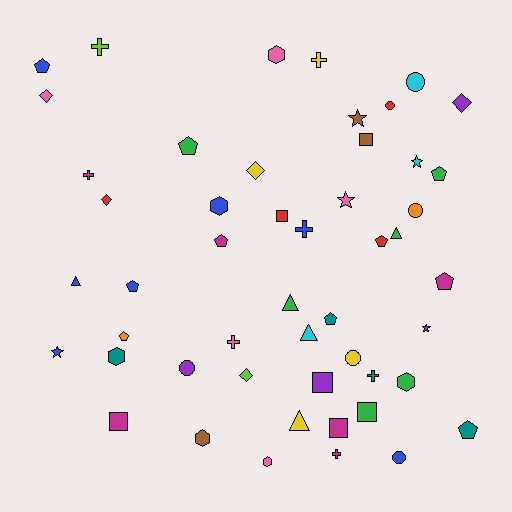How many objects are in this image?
There are 50 objects.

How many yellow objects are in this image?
There are 4 yellow objects.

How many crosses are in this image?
There are 7 crosses.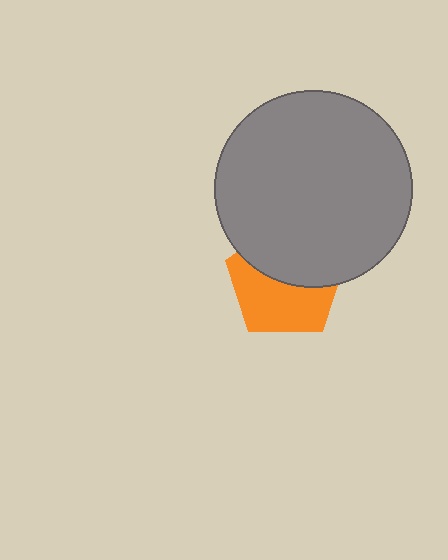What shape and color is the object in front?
The object in front is a gray circle.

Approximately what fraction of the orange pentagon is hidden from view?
Roughly 48% of the orange pentagon is hidden behind the gray circle.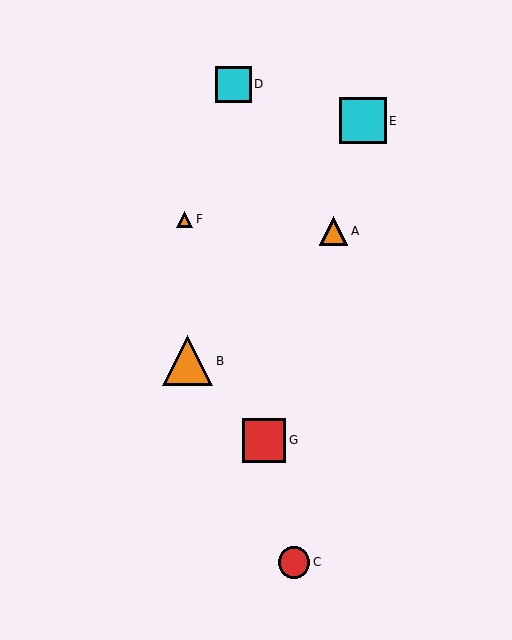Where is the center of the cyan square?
The center of the cyan square is at (363, 121).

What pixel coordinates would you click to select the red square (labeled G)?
Click at (264, 440) to select the red square G.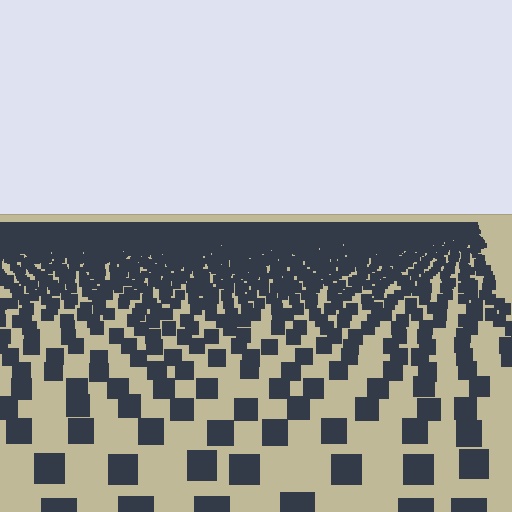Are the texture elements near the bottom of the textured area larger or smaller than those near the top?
Larger. Near the bottom, elements are closer to the viewer and appear at a bigger on-screen size.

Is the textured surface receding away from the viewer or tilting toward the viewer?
The surface is receding away from the viewer. Texture elements get smaller and denser toward the top.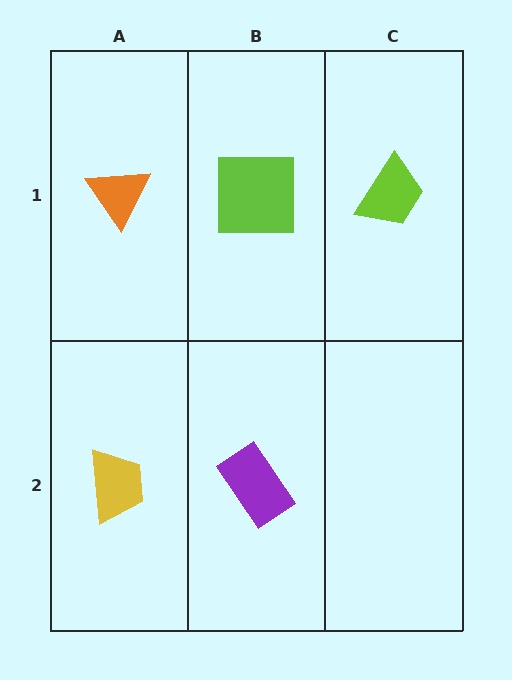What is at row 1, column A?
An orange triangle.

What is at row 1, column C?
A lime trapezoid.